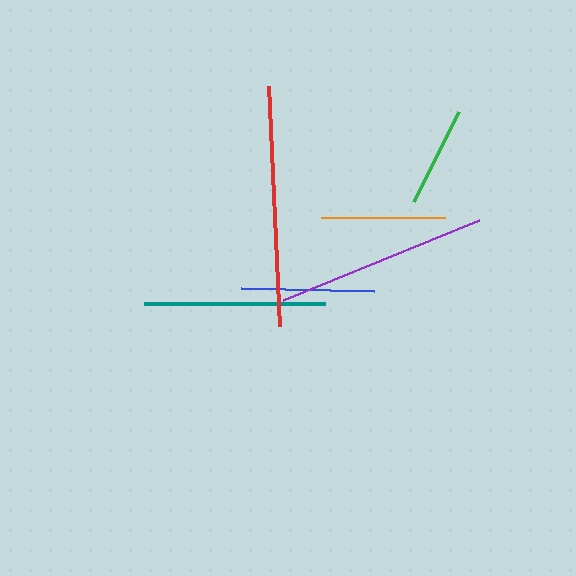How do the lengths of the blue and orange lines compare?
The blue and orange lines are approximately the same length.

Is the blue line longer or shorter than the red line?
The red line is longer than the blue line.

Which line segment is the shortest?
The green line is the shortest at approximately 100 pixels.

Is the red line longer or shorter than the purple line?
The red line is longer than the purple line.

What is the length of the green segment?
The green segment is approximately 100 pixels long.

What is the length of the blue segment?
The blue segment is approximately 132 pixels long.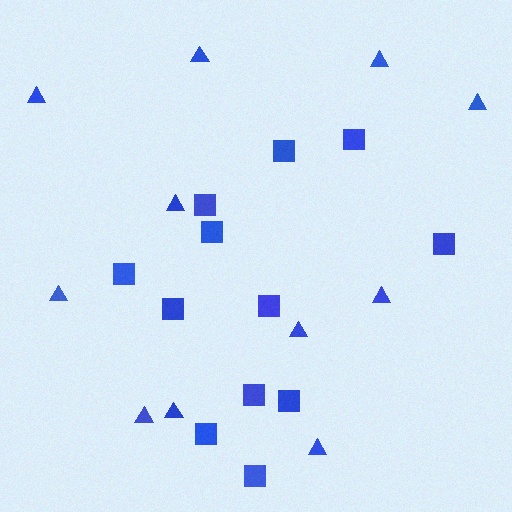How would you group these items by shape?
There are 2 groups: one group of squares (12) and one group of triangles (11).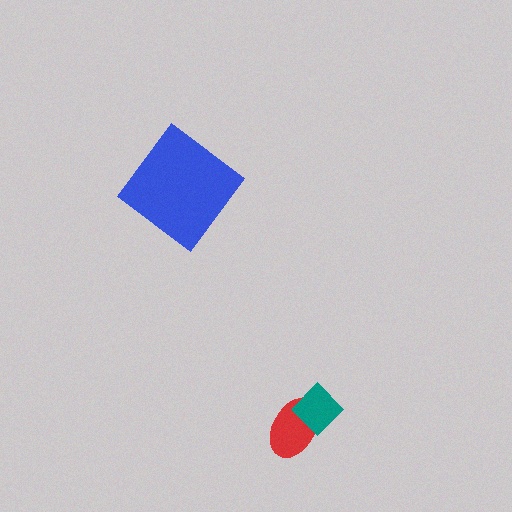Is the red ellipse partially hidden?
Yes, it is partially covered by another shape.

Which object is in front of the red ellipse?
The teal diamond is in front of the red ellipse.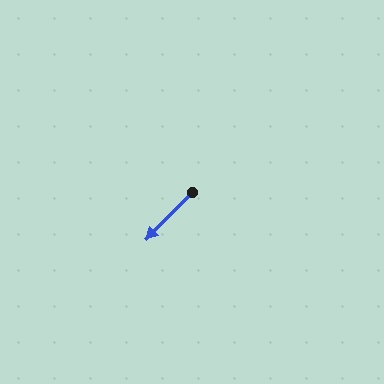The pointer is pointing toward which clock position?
Roughly 7 o'clock.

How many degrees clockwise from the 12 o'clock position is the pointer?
Approximately 224 degrees.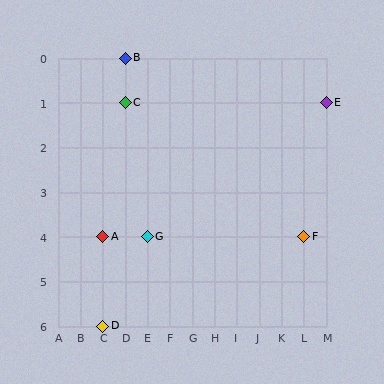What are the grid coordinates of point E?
Point E is at grid coordinates (M, 1).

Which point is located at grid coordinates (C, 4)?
Point A is at (C, 4).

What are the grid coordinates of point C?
Point C is at grid coordinates (D, 1).